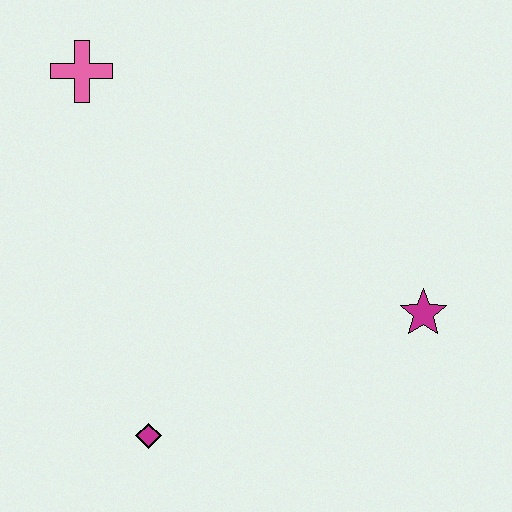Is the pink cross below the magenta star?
No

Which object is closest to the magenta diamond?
The magenta star is closest to the magenta diamond.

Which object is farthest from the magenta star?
The pink cross is farthest from the magenta star.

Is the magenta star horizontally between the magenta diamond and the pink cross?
No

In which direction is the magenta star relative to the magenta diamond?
The magenta star is to the right of the magenta diamond.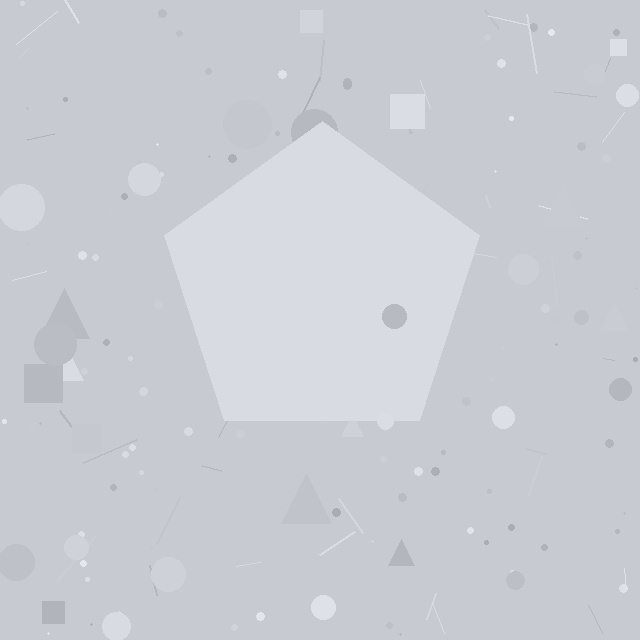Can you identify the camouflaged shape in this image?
The camouflaged shape is a pentagon.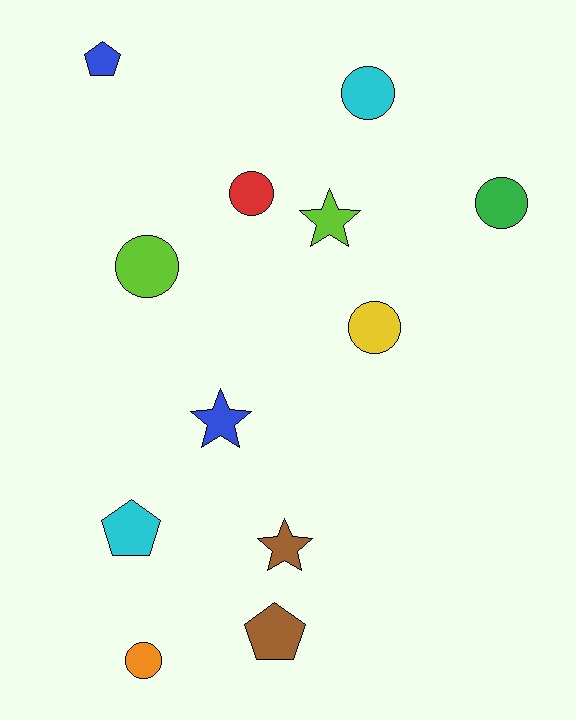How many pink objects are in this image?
There are no pink objects.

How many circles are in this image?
There are 6 circles.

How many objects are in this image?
There are 12 objects.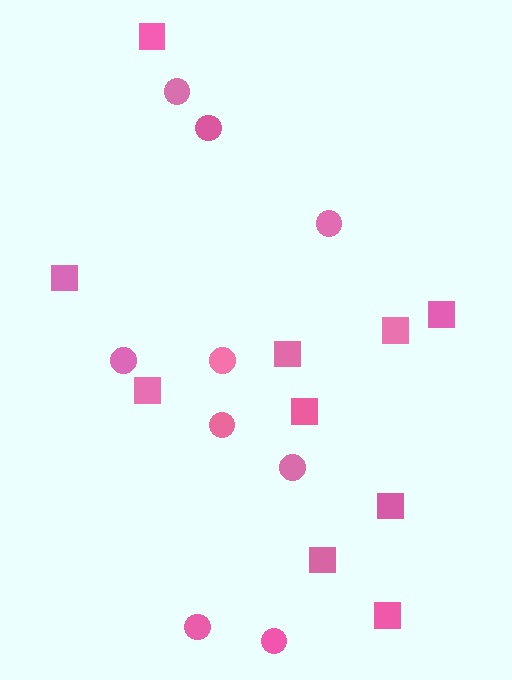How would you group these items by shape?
There are 2 groups: one group of circles (9) and one group of squares (10).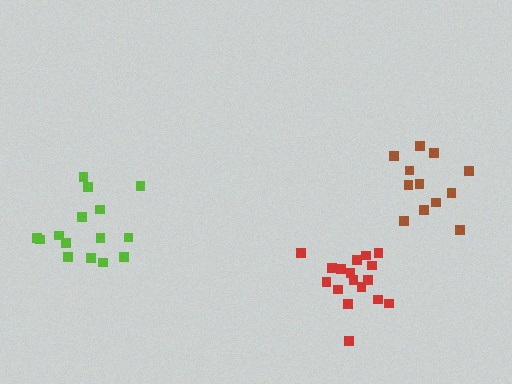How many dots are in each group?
Group 1: 12 dots, Group 2: 17 dots, Group 3: 15 dots (44 total).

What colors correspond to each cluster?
The clusters are colored: brown, red, lime.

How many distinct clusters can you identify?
There are 3 distinct clusters.